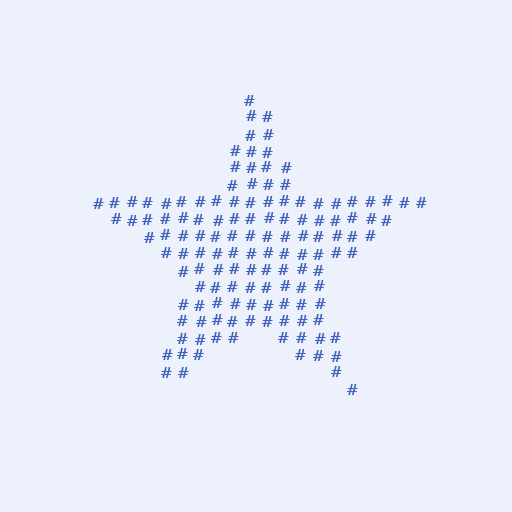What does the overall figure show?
The overall figure shows a star.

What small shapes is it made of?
It is made of small hash symbols.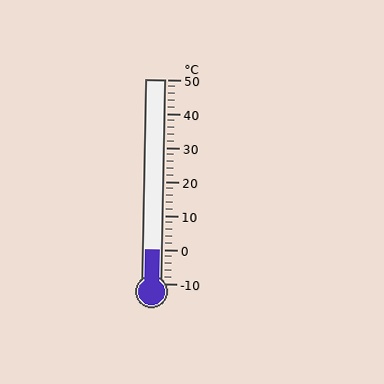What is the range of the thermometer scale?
The thermometer scale ranges from -10°C to 50°C.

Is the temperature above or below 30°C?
The temperature is below 30°C.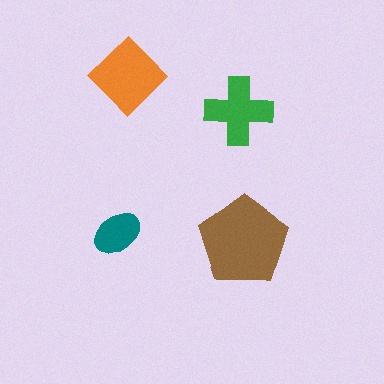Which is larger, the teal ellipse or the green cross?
The green cross.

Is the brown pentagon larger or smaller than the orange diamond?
Larger.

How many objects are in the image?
There are 4 objects in the image.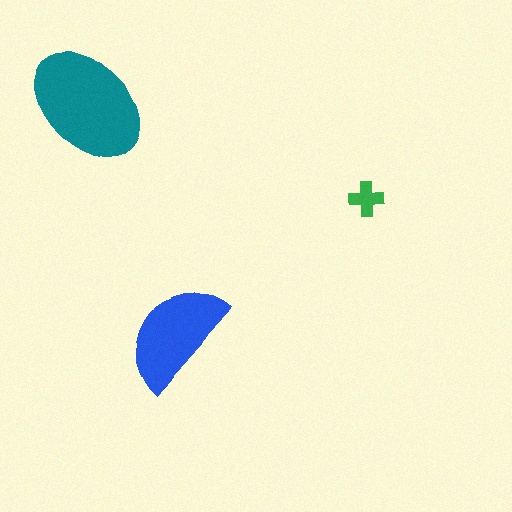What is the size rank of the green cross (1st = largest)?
3rd.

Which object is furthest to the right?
The green cross is rightmost.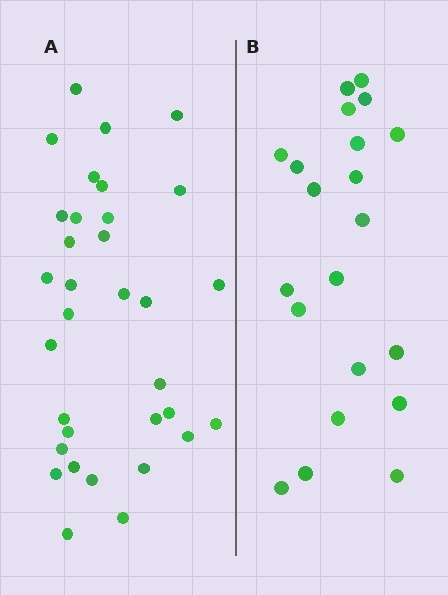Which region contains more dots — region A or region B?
Region A (the left region) has more dots.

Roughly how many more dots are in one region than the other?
Region A has roughly 12 or so more dots than region B.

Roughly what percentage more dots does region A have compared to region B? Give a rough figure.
About 55% more.